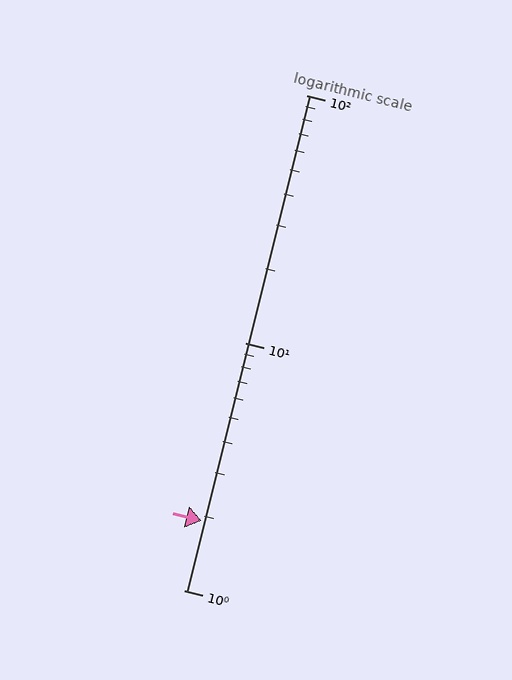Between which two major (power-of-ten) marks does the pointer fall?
The pointer is between 1 and 10.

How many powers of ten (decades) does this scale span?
The scale spans 2 decades, from 1 to 100.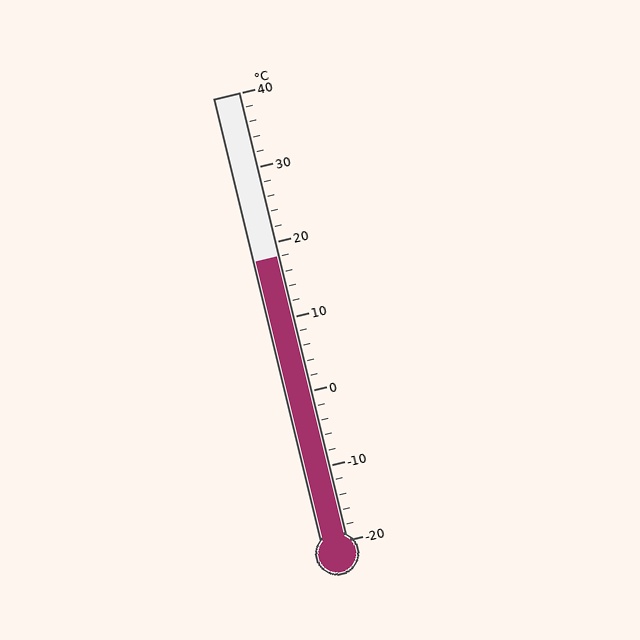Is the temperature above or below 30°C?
The temperature is below 30°C.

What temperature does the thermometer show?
The thermometer shows approximately 18°C.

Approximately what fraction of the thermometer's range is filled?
The thermometer is filled to approximately 65% of its range.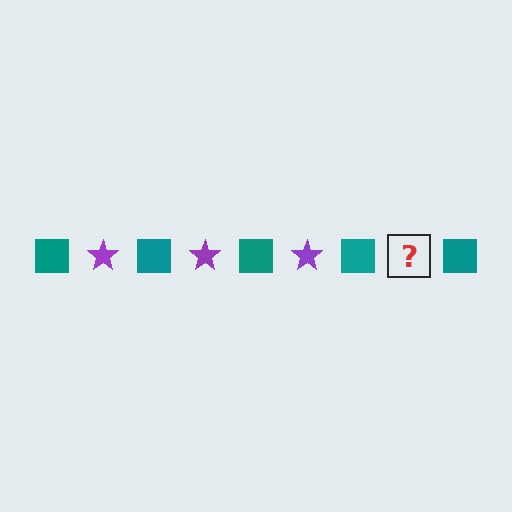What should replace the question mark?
The question mark should be replaced with a purple star.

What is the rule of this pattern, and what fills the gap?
The rule is that the pattern alternates between teal square and purple star. The gap should be filled with a purple star.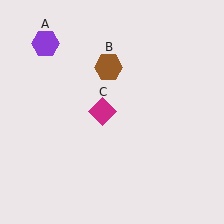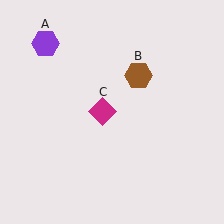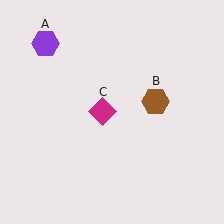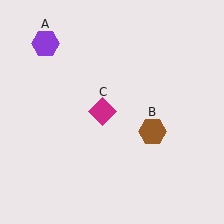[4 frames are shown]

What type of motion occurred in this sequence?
The brown hexagon (object B) rotated clockwise around the center of the scene.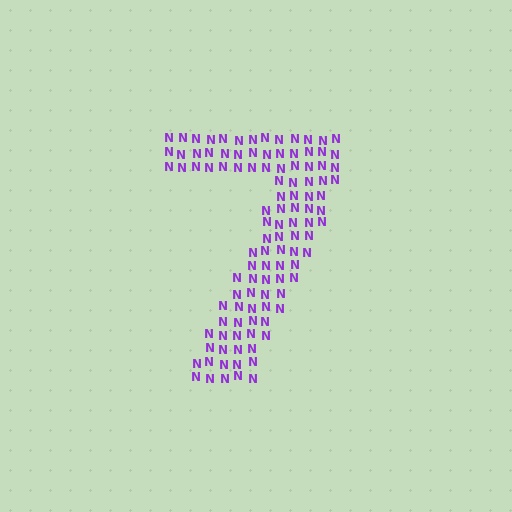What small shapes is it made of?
It is made of small letter N's.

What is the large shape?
The large shape is the digit 7.